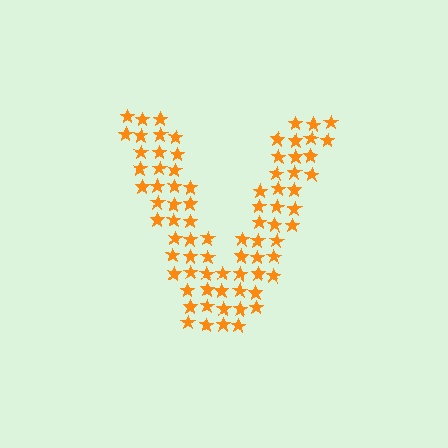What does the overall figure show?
The overall figure shows the letter V.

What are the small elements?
The small elements are stars.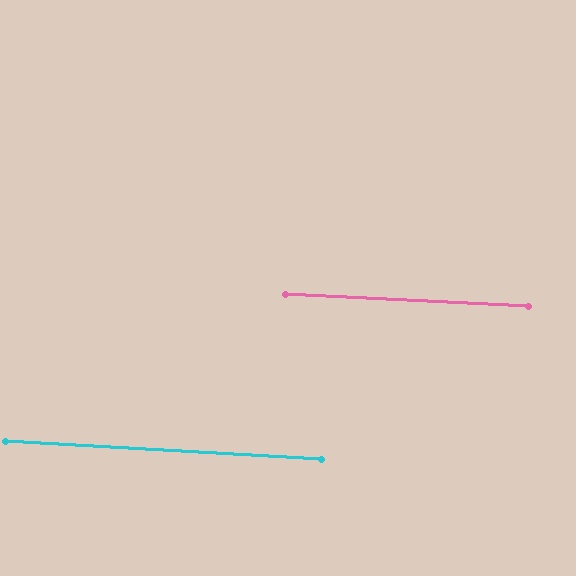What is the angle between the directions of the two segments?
Approximately 1 degree.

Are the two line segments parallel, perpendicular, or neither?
Parallel — their directions differ by only 0.6°.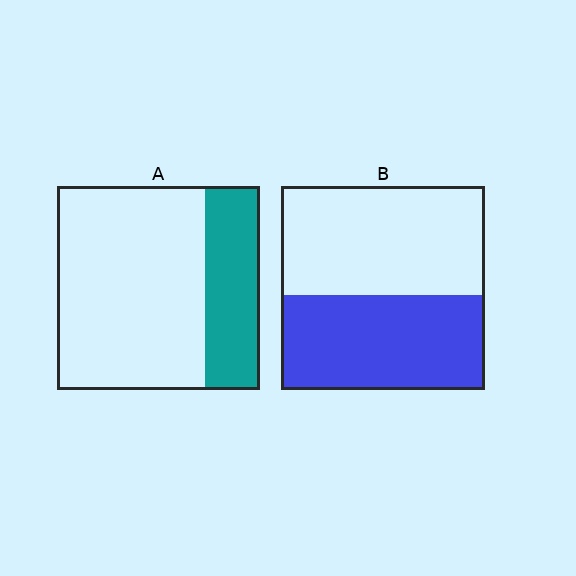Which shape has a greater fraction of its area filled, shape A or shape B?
Shape B.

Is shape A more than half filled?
No.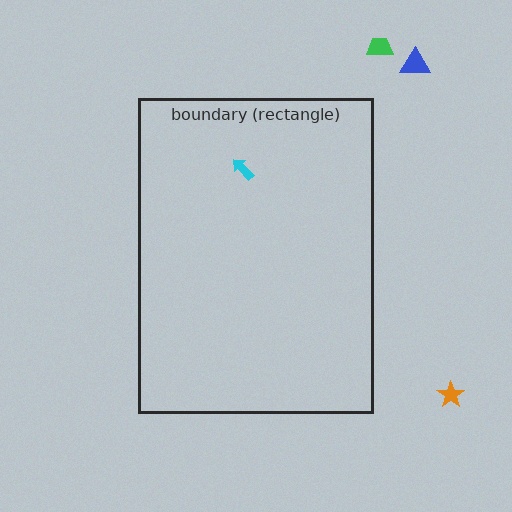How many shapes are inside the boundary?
1 inside, 3 outside.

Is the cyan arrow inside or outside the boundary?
Inside.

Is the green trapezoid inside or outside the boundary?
Outside.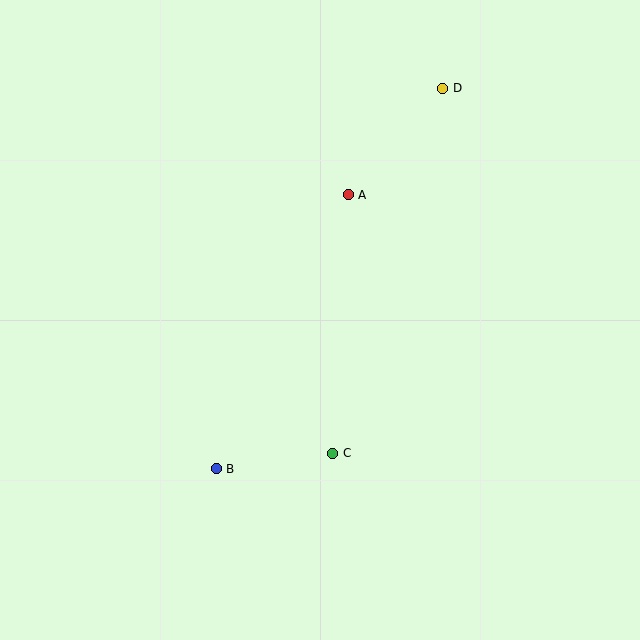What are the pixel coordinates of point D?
Point D is at (443, 88).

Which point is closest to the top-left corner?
Point A is closest to the top-left corner.